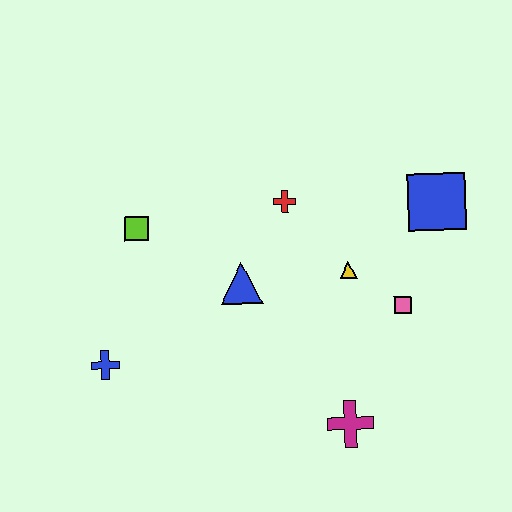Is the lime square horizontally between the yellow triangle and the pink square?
No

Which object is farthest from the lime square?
The blue square is farthest from the lime square.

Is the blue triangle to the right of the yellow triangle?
No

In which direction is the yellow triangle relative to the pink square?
The yellow triangle is to the left of the pink square.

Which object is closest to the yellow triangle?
The pink square is closest to the yellow triangle.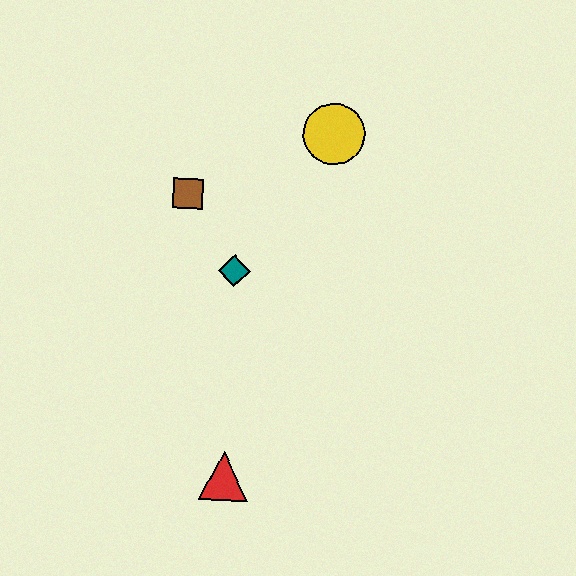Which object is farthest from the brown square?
The red triangle is farthest from the brown square.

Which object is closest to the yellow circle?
The brown square is closest to the yellow circle.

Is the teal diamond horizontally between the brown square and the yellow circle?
Yes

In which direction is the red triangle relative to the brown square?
The red triangle is below the brown square.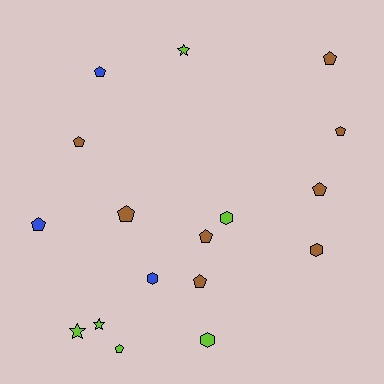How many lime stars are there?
There are 3 lime stars.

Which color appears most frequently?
Brown, with 8 objects.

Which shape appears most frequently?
Pentagon, with 10 objects.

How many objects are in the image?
There are 17 objects.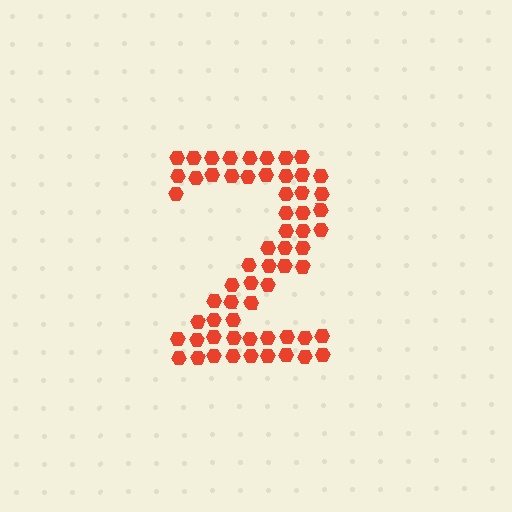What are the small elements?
The small elements are hexagons.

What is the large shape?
The large shape is the digit 2.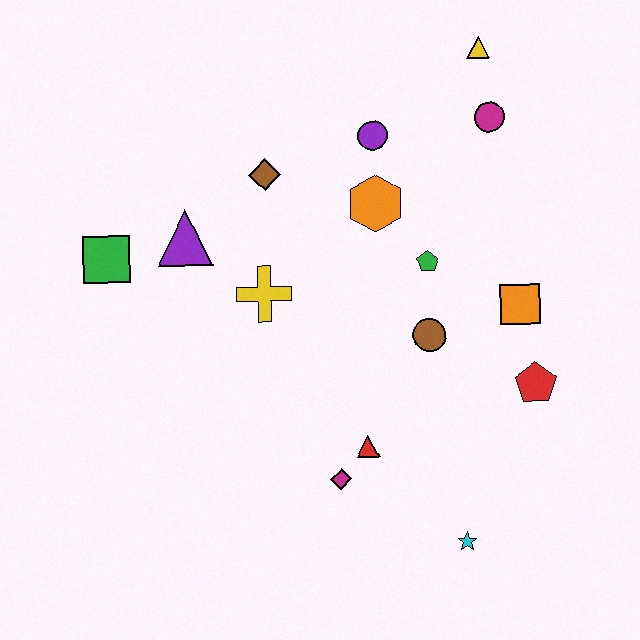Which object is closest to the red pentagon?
The orange square is closest to the red pentagon.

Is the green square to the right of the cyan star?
No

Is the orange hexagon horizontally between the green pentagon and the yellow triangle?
No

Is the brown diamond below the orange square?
No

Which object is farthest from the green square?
The cyan star is farthest from the green square.